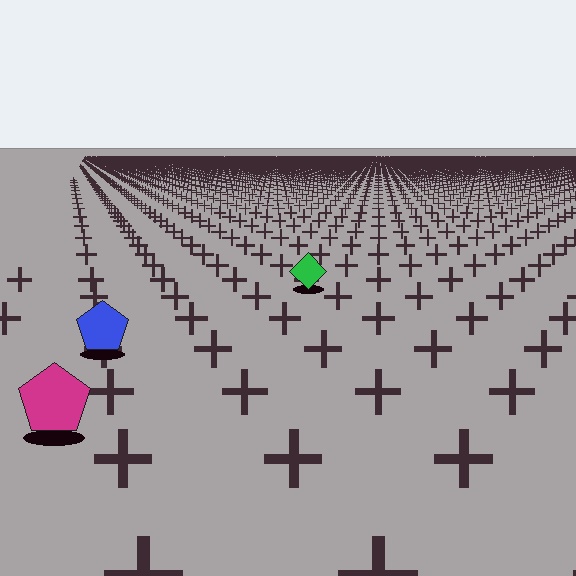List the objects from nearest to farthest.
From nearest to farthest: the magenta pentagon, the blue pentagon, the green diamond.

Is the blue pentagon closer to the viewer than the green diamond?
Yes. The blue pentagon is closer — you can tell from the texture gradient: the ground texture is coarser near it.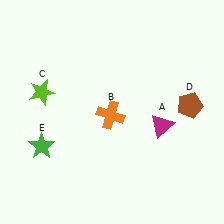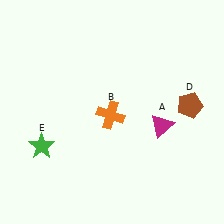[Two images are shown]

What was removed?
The lime star (C) was removed in Image 2.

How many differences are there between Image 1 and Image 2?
There is 1 difference between the two images.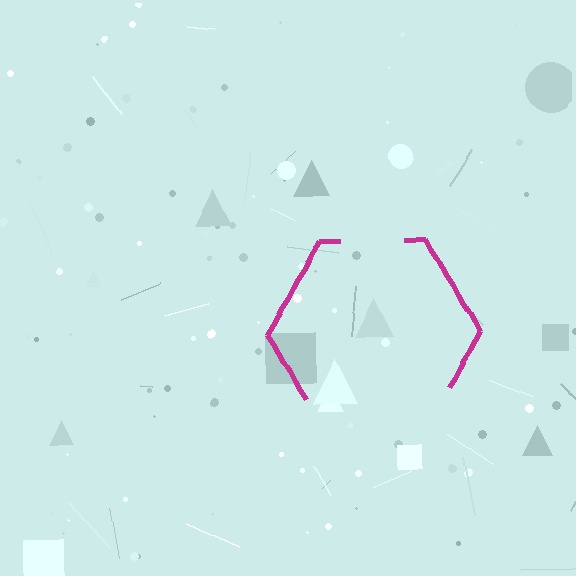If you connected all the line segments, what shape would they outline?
They would outline a hexagon.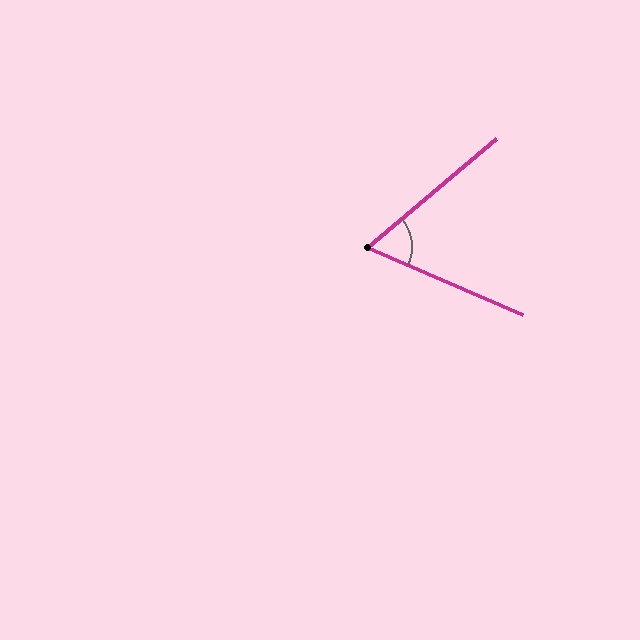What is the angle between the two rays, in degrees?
Approximately 64 degrees.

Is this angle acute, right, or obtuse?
It is acute.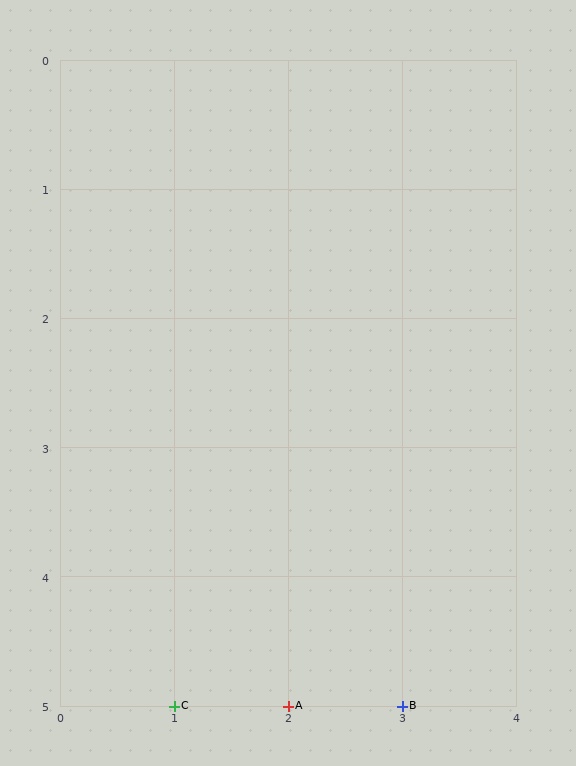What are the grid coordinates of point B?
Point B is at grid coordinates (3, 5).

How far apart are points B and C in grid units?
Points B and C are 2 columns apart.